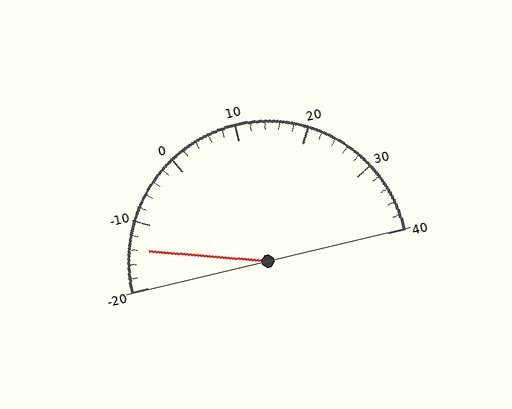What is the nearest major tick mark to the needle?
The nearest major tick mark is -10.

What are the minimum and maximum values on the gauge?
The gauge ranges from -20 to 40.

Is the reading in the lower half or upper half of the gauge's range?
The reading is in the lower half of the range (-20 to 40).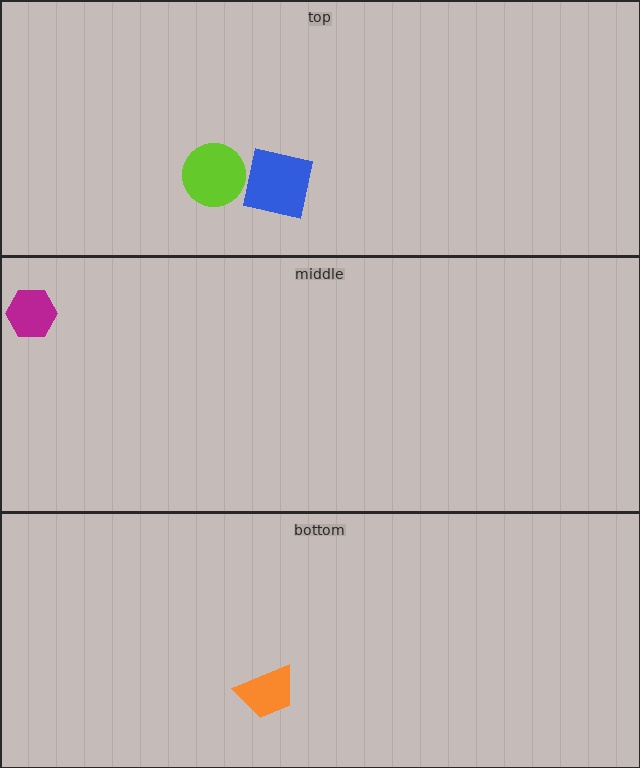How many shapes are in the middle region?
1.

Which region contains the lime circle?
The top region.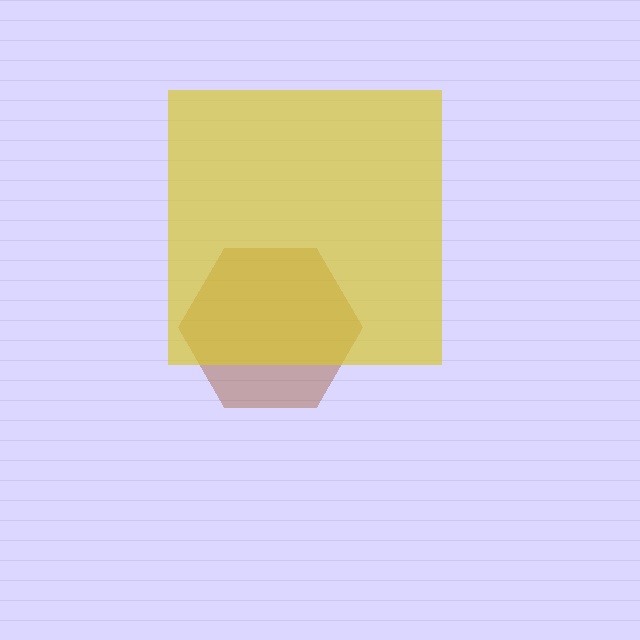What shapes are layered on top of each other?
The layered shapes are: a brown hexagon, a yellow square.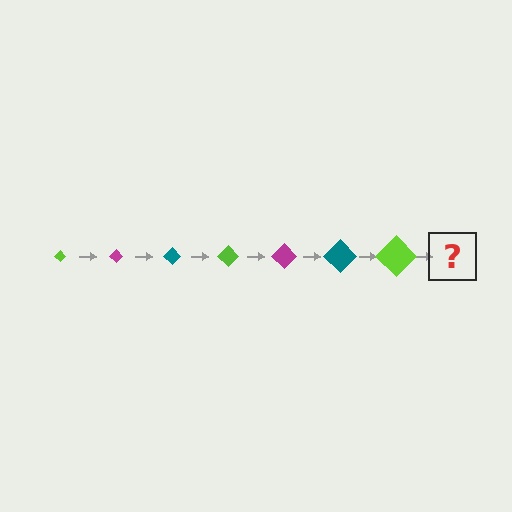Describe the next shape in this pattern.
It should be a magenta diamond, larger than the previous one.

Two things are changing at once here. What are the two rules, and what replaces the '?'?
The two rules are that the diamond grows larger each step and the color cycles through lime, magenta, and teal. The '?' should be a magenta diamond, larger than the previous one.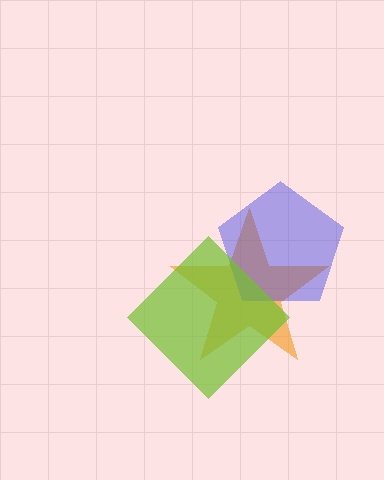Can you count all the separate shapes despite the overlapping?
Yes, there are 3 separate shapes.